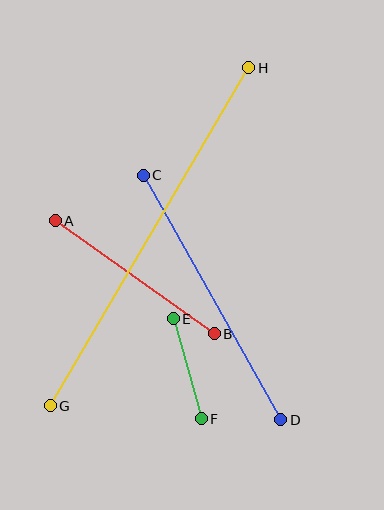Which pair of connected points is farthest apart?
Points G and H are farthest apart.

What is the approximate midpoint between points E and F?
The midpoint is at approximately (187, 369) pixels.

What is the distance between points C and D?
The distance is approximately 280 pixels.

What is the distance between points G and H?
The distance is approximately 392 pixels.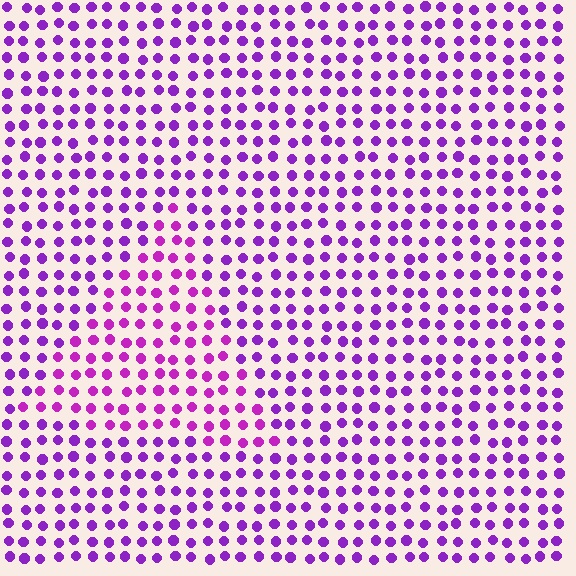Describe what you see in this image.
The image is filled with small purple elements in a uniform arrangement. A triangle-shaped region is visible where the elements are tinted to a slightly different hue, forming a subtle color boundary.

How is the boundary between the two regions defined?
The boundary is defined purely by a slight shift in hue (about 22 degrees). Spacing, size, and orientation are identical on both sides.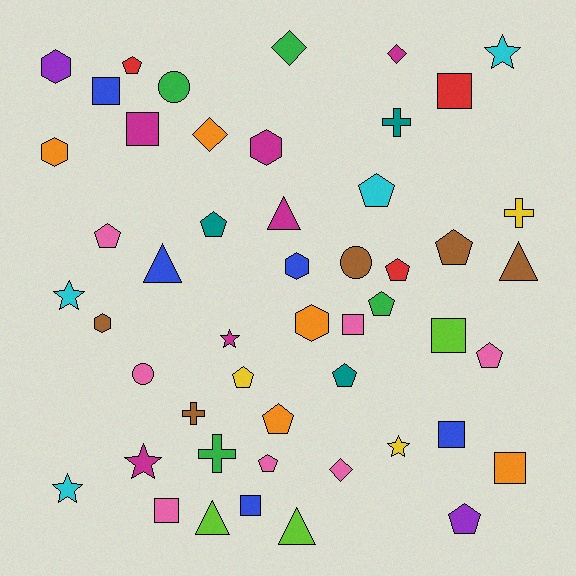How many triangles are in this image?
There are 5 triangles.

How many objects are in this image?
There are 50 objects.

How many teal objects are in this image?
There are 3 teal objects.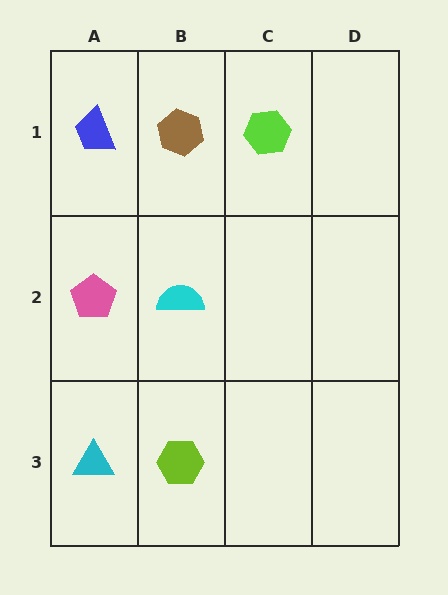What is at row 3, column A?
A cyan triangle.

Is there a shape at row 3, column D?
No, that cell is empty.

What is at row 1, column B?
A brown hexagon.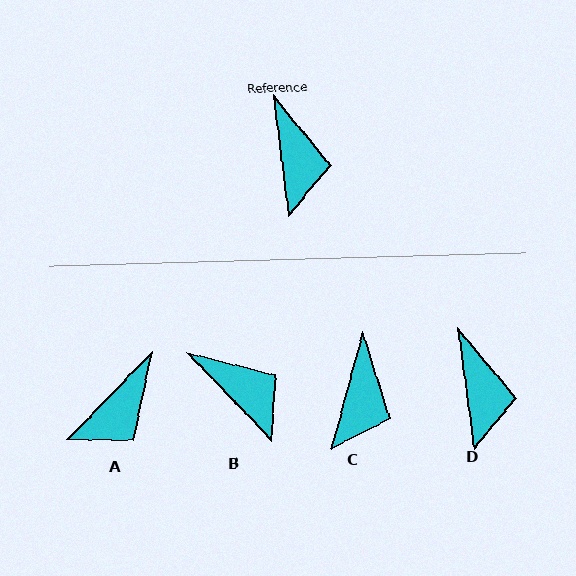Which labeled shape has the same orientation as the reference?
D.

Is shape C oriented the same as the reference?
No, it is off by about 23 degrees.